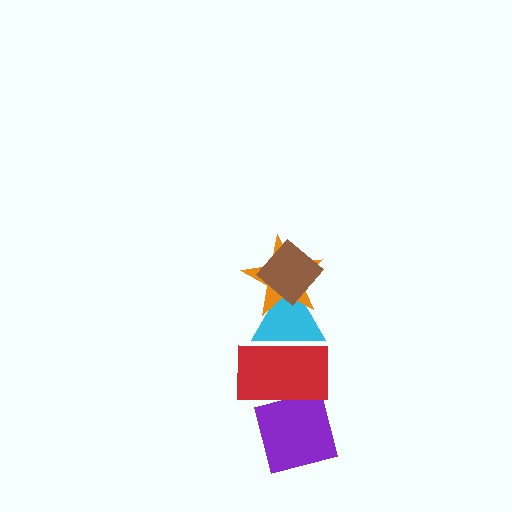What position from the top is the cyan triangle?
The cyan triangle is 3rd from the top.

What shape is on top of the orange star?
The brown diamond is on top of the orange star.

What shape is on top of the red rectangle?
The cyan triangle is on top of the red rectangle.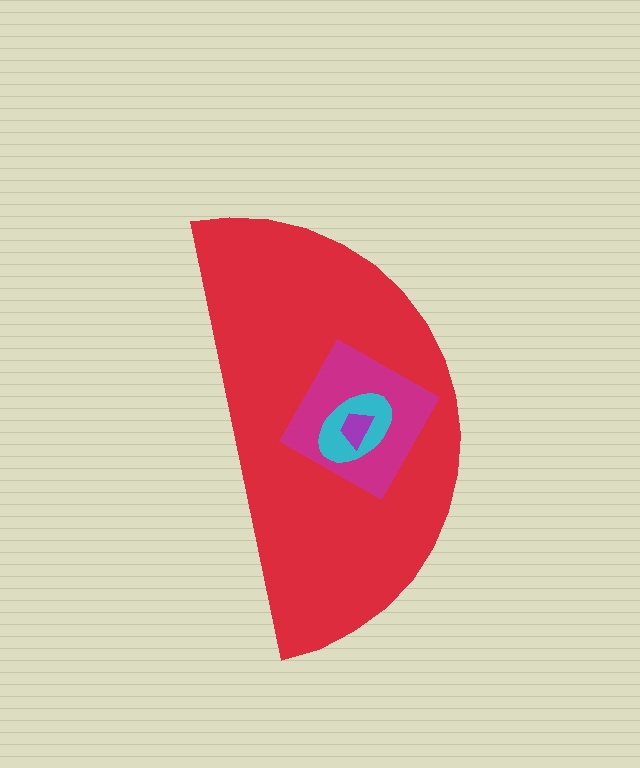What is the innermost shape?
The purple trapezoid.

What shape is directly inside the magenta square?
The cyan ellipse.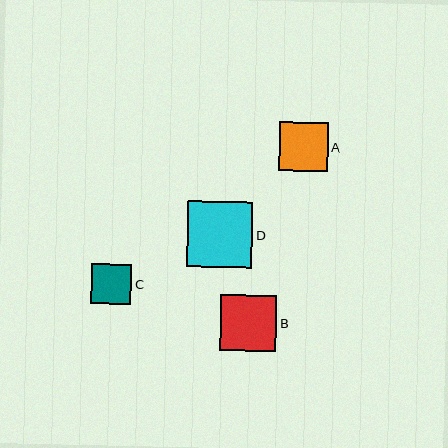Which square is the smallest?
Square C is the smallest with a size of approximately 40 pixels.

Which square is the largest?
Square D is the largest with a size of approximately 65 pixels.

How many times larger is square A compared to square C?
Square A is approximately 1.2 times the size of square C.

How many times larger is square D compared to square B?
Square D is approximately 1.2 times the size of square B.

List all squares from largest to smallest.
From largest to smallest: D, B, A, C.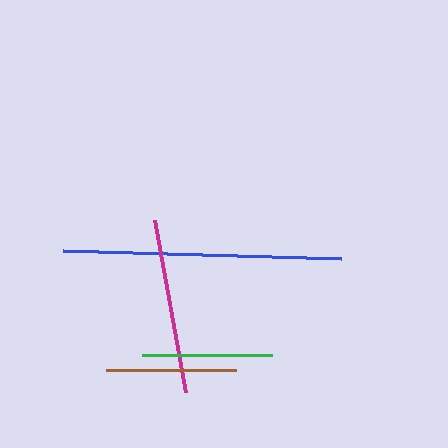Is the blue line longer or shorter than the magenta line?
The blue line is longer than the magenta line.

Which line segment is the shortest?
The green line is the shortest at approximately 130 pixels.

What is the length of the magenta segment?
The magenta segment is approximately 175 pixels long.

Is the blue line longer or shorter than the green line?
The blue line is longer than the green line.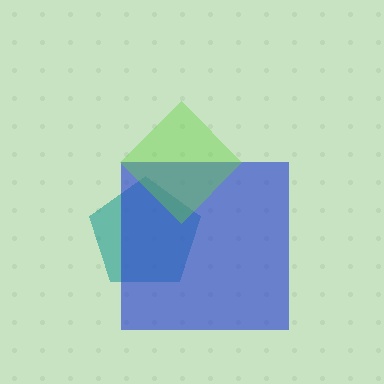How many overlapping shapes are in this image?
There are 3 overlapping shapes in the image.